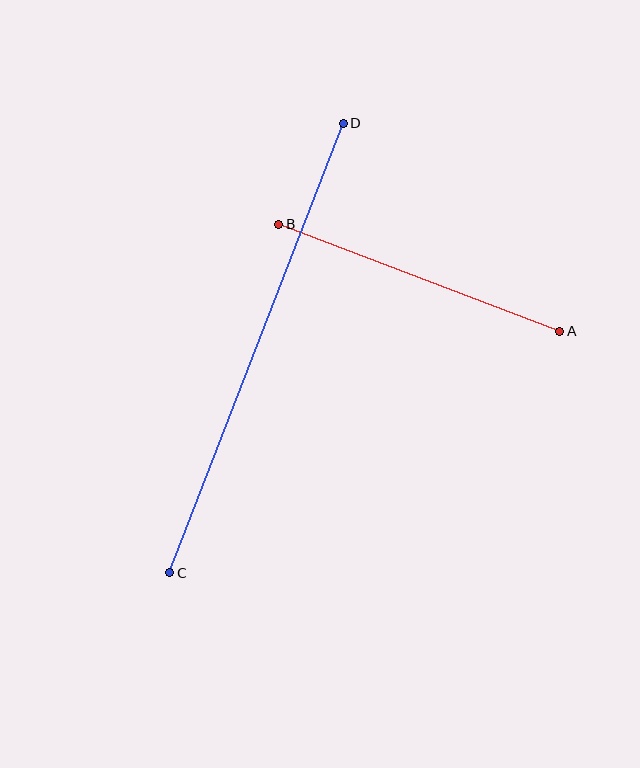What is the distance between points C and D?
The distance is approximately 482 pixels.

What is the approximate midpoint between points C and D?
The midpoint is at approximately (256, 348) pixels.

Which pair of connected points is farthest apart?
Points C and D are farthest apart.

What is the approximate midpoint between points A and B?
The midpoint is at approximately (419, 278) pixels.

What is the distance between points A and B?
The distance is approximately 301 pixels.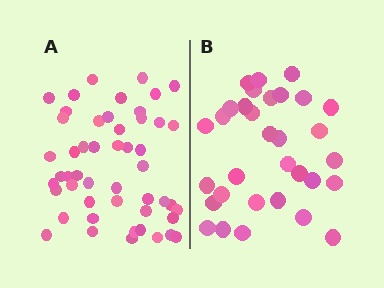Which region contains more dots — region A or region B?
Region A (the left region) has more dots.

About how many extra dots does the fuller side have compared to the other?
Region A has approximately 20 more dots than region B.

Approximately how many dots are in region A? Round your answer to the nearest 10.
About 50 dots.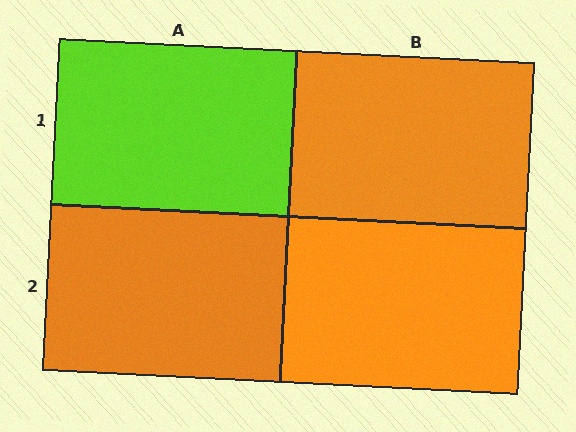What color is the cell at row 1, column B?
Orange.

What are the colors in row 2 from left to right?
Orange, orange.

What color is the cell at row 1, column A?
Lime.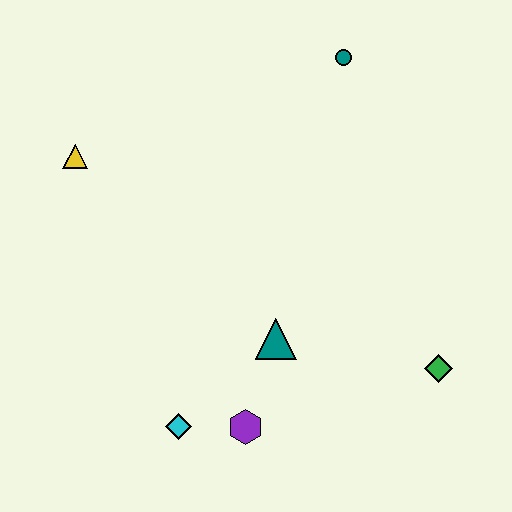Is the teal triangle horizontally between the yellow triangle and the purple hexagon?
No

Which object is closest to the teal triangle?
The purple hexagon is closest to the teal triangle.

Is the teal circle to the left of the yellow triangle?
No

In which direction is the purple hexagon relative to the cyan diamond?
The purple hexagon is to the right of the cyan diamond.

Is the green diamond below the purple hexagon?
No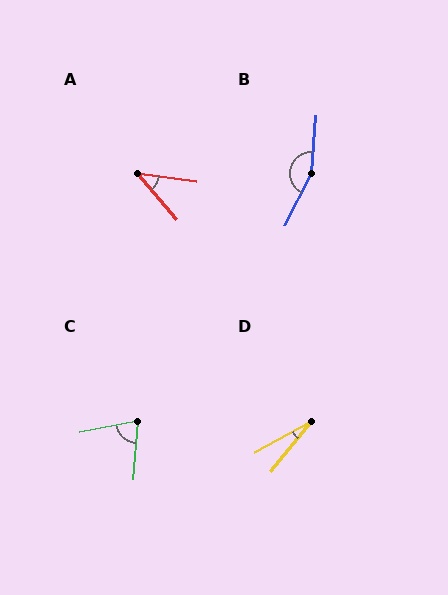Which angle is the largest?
B, at approximately 157 degrees.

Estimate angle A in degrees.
Approximately 42 degrees.